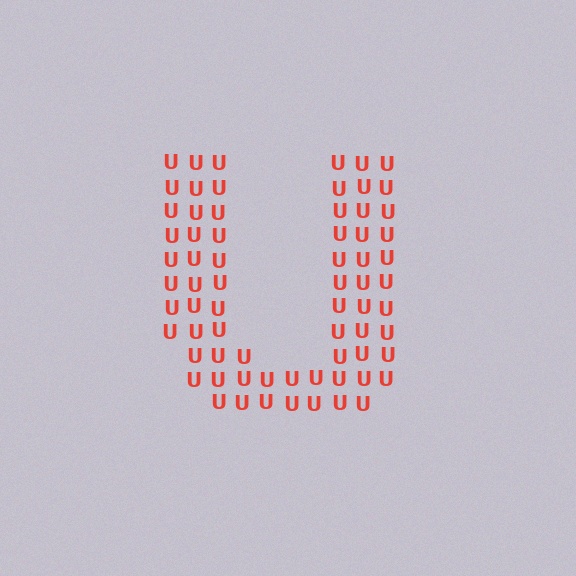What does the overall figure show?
The overall figure shows the letter U.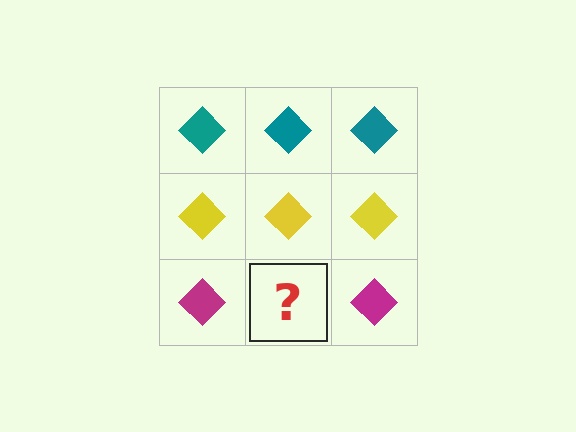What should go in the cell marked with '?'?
The missing cell should contain a magenta diamond.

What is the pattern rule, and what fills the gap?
The rule is that each row has a consistent color. The gap should be filled with a magenta diamond.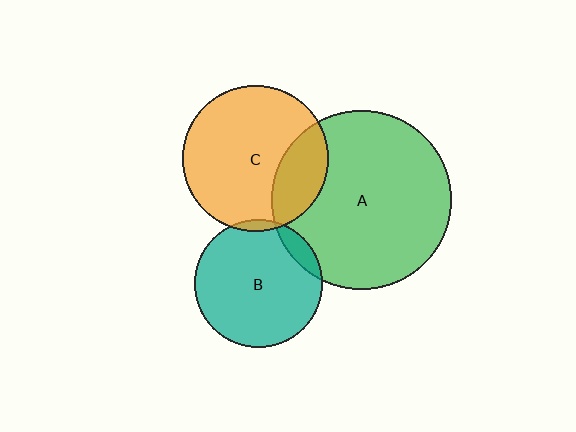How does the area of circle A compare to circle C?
Approximately 1.5 times.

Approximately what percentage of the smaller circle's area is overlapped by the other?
Approximately 10%.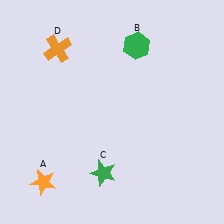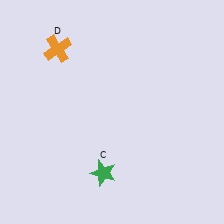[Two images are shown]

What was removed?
The orange star (A), the green hexagon (B) were removed in Image 2.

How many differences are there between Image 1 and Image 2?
There are 2 differences between the two images.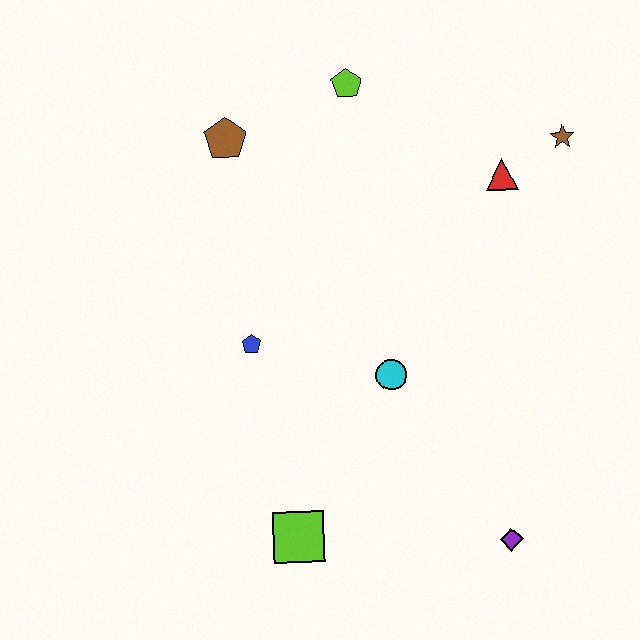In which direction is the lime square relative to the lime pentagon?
The lime square is below the lime pentagon.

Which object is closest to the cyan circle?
The blue pentagon is closest to the cyan circle.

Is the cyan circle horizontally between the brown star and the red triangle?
No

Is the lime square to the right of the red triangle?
No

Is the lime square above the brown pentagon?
No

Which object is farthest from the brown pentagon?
The purple diamond is farthest from the brown pentagon.